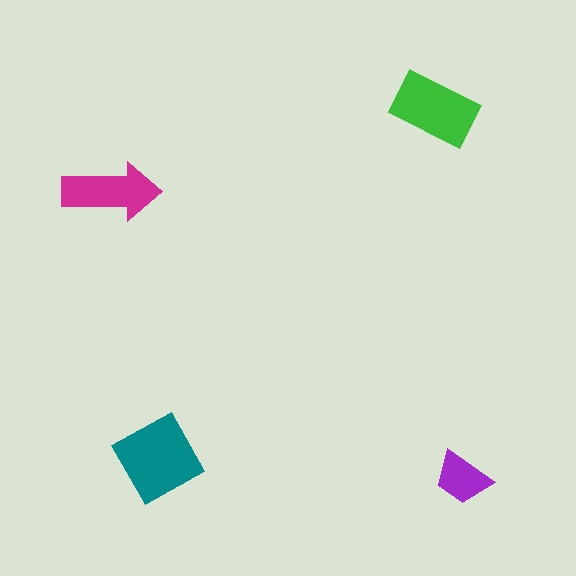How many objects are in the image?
There are 4 objects in the image.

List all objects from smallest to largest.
The purple trapezoid, the magenta arrow, the green rectangle, the teal diamond.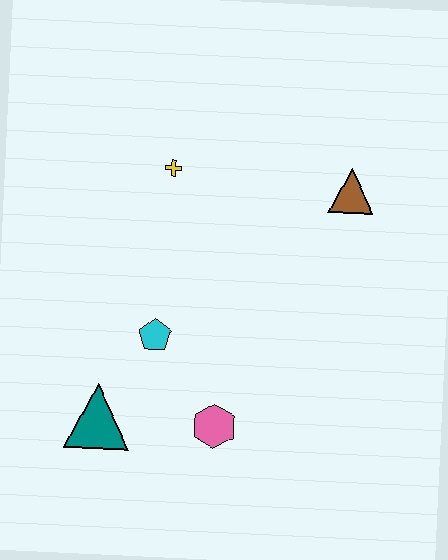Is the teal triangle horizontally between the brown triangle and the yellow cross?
No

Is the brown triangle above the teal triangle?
Yes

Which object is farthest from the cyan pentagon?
The brown triangle is farthest from the cyan pentagon.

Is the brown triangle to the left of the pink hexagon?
No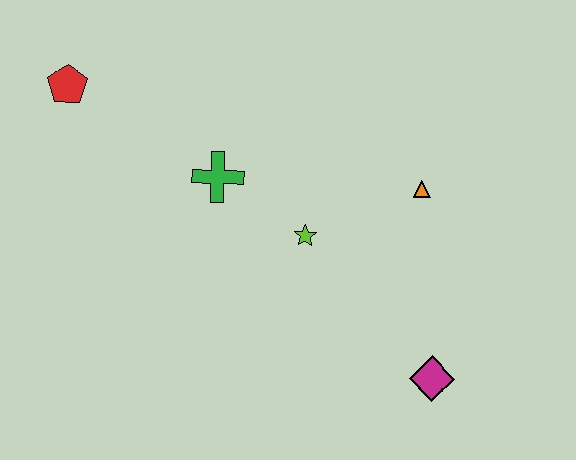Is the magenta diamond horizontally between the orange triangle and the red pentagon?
No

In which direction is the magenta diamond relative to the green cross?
The magenta diamond is to the right of the green cross.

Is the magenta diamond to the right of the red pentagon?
Yes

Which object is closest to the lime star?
The green cross is closest to the lime star.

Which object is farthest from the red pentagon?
The magenta diamond is farthest from the red pentagon.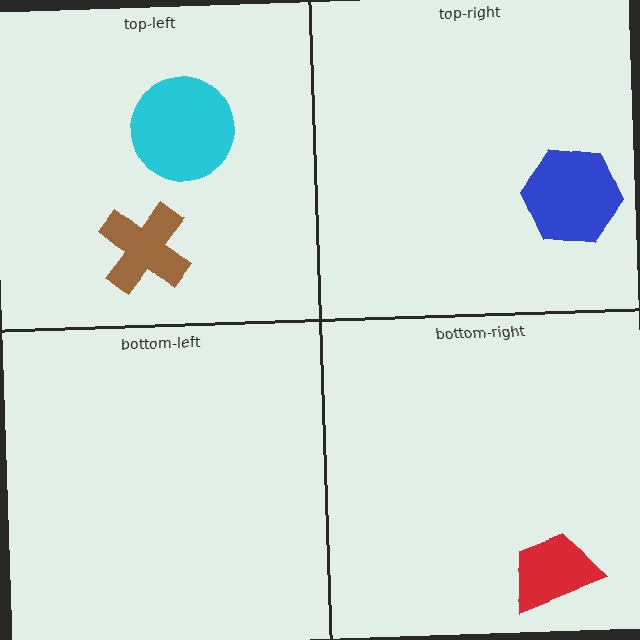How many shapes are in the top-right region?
1.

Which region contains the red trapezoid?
The bottom-right region.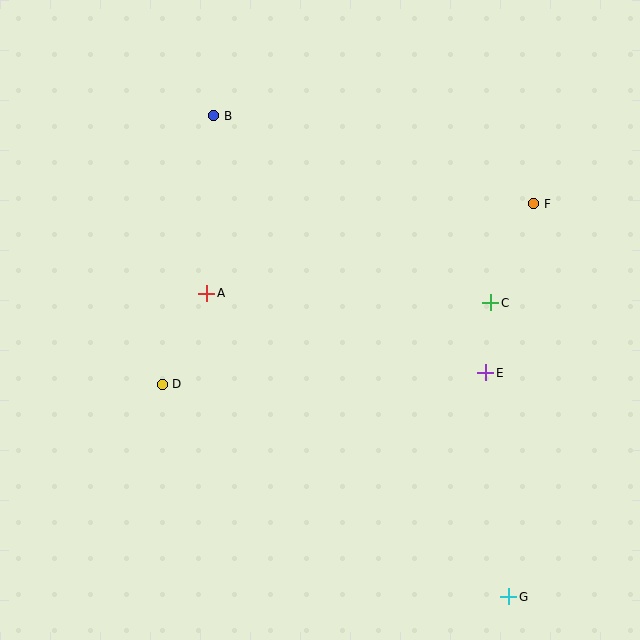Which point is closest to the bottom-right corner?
Point G is closest to the bottom-right corner.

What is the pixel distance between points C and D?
The distance between C and D is 338 pixels.